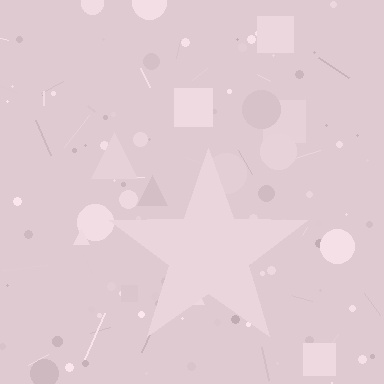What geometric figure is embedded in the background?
A star is embedded in the background.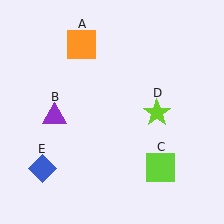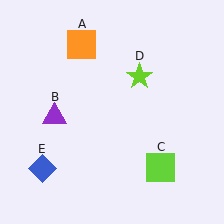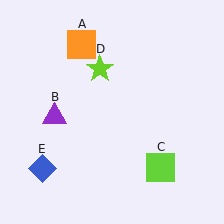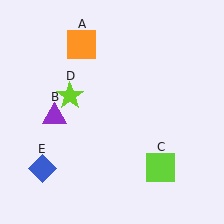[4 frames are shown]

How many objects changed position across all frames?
1 object changed position: lime star (object D).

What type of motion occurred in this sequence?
The lime star (object D) rotated counterclockwise around the center of the scene.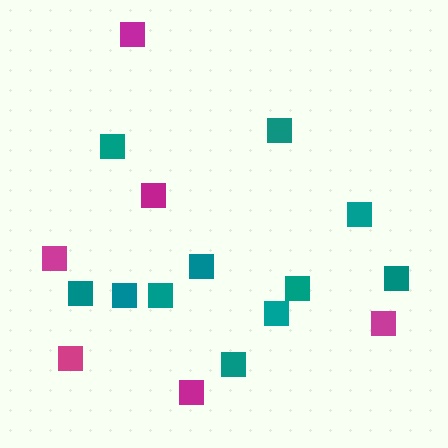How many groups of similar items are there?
There are 2 groups: one group of magenta squares (6) and one group of teal squares (11).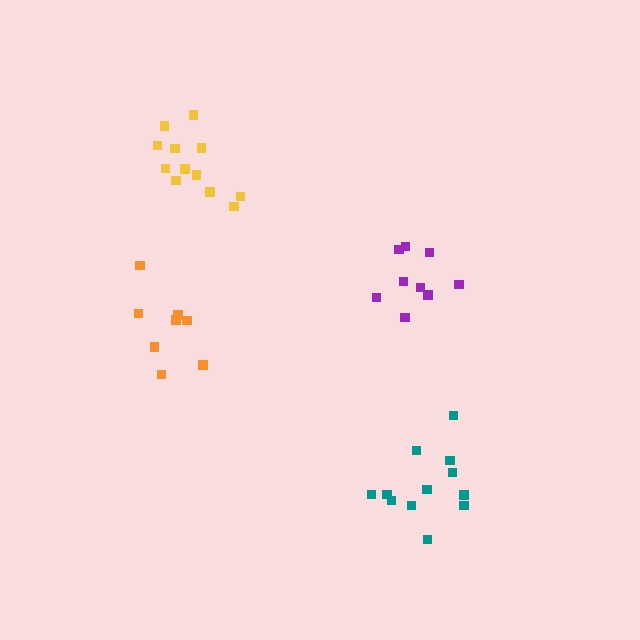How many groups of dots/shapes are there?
There are 4 groups.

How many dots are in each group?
Group 1: 12 dots, Group 2: 12 dots, Group 3: 9 dots, Group 4: 8 dots (41 total).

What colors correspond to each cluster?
The clusters are colored: teal, yellow, purple, orange.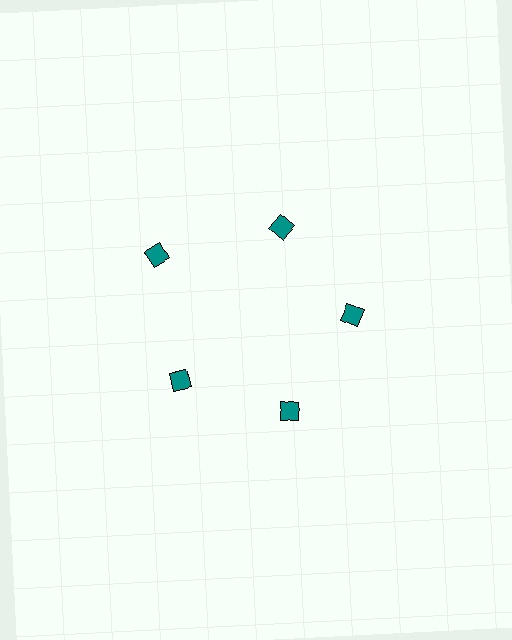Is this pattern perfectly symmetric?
No. The 5 teal squares are arranged in a ring, but one element near the 10 o'clock position is pushed outward from the center, breaking the 5-fold rotational symmetry.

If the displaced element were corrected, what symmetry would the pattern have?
It would have 5-fold rotational symmetry — the pattern would map onto itself every 72 degrees.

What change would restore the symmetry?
The symmetry would be restored by moving it inward, back onto the ring so that all 5 squares sit at equal angles and equal distance from the center.